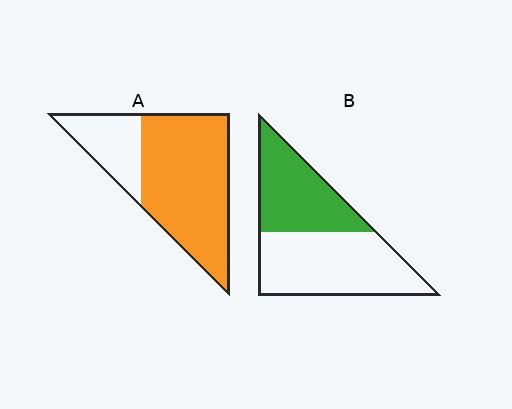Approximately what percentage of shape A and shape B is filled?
A is approximately 75% and B is approximately 40%.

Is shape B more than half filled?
No.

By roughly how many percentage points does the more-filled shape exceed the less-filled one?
By roughly 30 percentage points (A over B).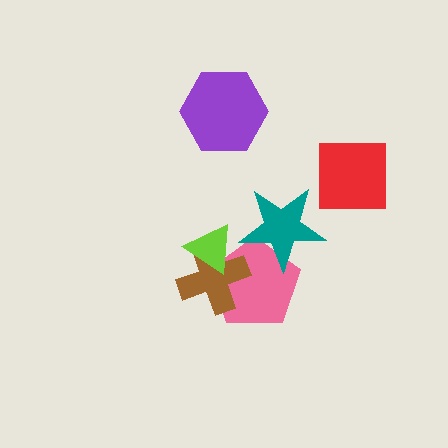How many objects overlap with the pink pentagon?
3 objects overlap with the pink pentagon.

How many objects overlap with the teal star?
1 object overlaps with the teal star.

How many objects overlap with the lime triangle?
2 objects overlap with the lime triangle.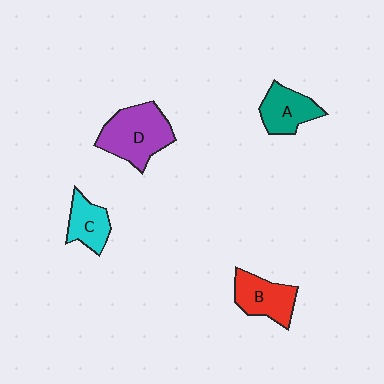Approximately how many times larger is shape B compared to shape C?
Approximately 1.2 times.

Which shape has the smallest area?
Shape C (cyan).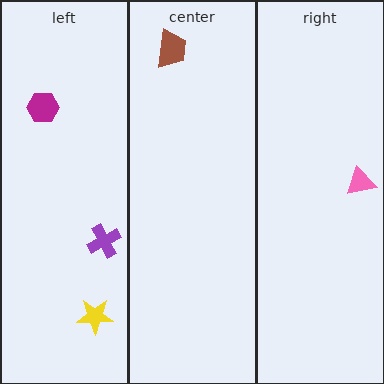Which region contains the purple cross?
The left region.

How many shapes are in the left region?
3.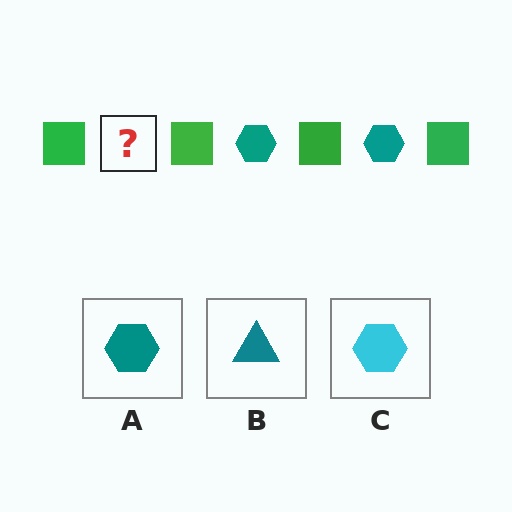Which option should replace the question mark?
Option A.